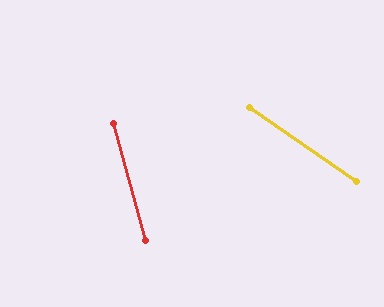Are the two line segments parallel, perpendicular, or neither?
Neither parallel nor perpendicular — they differ by about 41°.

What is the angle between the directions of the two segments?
Approximately 41 degrees.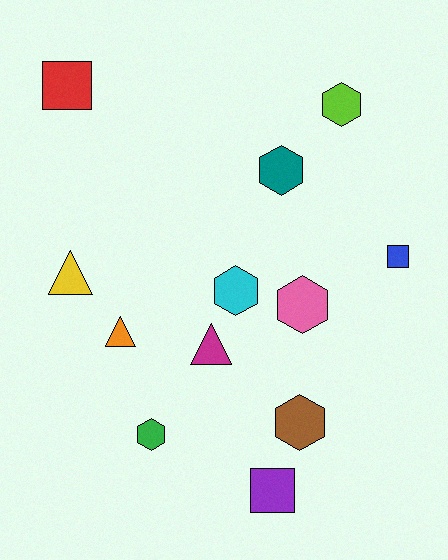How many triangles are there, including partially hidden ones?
There are 3 triangles.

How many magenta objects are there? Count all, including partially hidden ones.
There is 1 magenta object.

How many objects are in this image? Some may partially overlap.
There are 12 objects.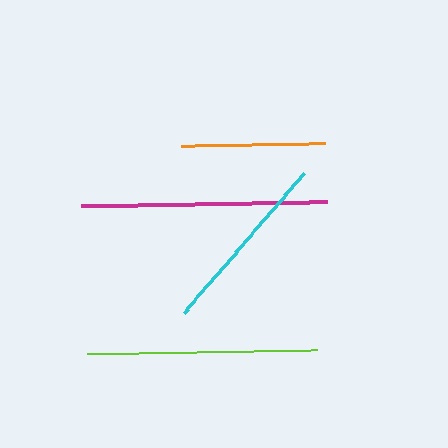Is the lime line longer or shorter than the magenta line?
The magenta line is longer than the lime line.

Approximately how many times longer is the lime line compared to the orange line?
The lime line is approximately 1.6 times the length of the orange line.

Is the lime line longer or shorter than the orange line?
The lime line is longer than the orange line.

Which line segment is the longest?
The magenta line is the longest at approximately 247 pixels.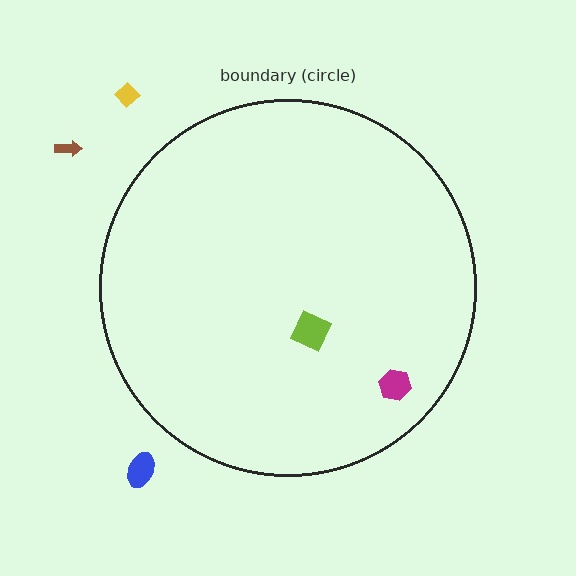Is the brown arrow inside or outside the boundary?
Outside.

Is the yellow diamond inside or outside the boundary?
Outside.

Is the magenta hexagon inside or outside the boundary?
Inside.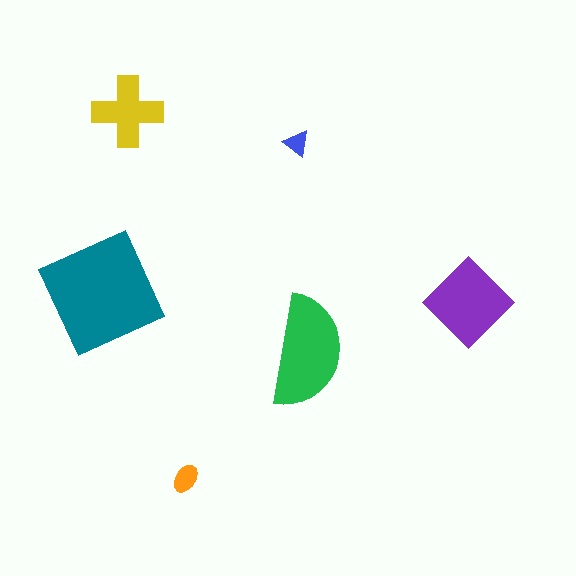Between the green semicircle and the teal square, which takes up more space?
The teal square.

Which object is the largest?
The teal square.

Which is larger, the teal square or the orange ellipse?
The teal square.